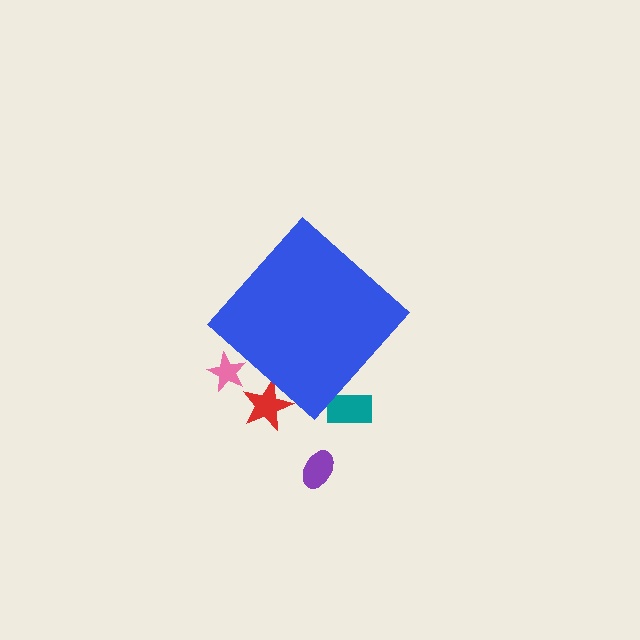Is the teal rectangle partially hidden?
Yes, the teal rectangle is partially hidden behind the blue diamond.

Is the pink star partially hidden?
Yes, the pink star is partially hidden behind the blue diamond.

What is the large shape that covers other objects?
A blue diamond.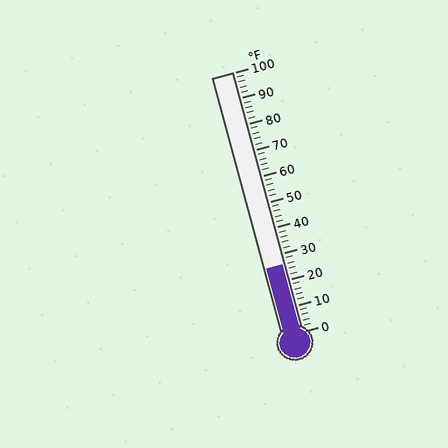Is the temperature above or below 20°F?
The temperature is above 20°F.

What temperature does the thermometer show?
The thermometer shows approximately 26°F.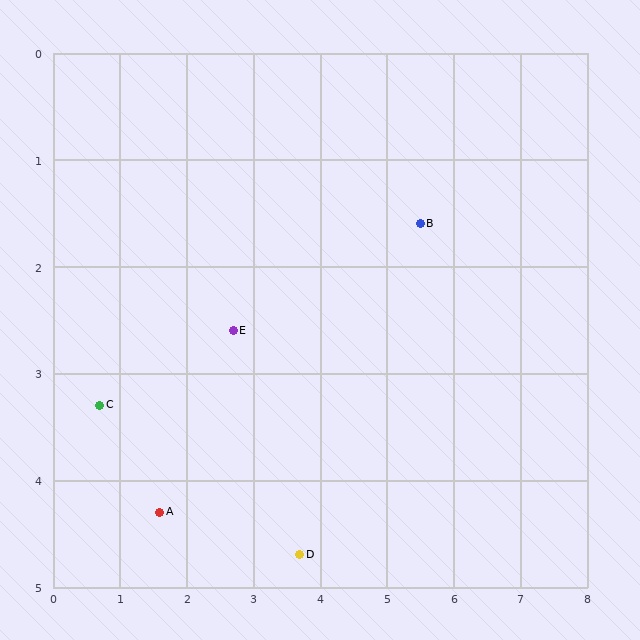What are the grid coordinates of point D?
Point D is at approximately (3.7, 4.7).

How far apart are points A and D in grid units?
Points A and D are about 2.1 grid units apart.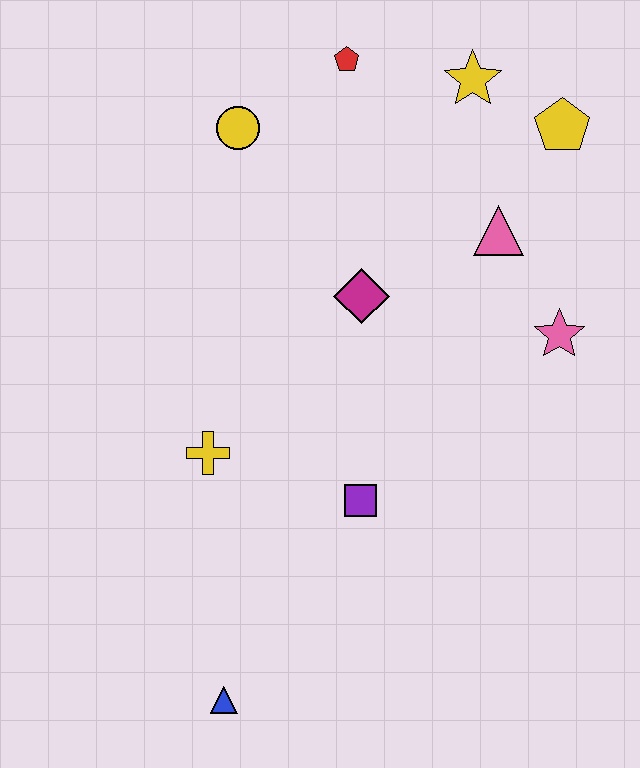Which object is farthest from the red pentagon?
The blue triangle is farthest from the red pentagon.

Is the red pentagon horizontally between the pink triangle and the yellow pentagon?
No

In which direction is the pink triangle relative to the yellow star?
The pink triangle is below the yellow star.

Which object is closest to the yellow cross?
The purple square is closest to the yellow cross.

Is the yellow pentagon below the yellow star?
Yes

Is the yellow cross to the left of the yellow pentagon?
Yes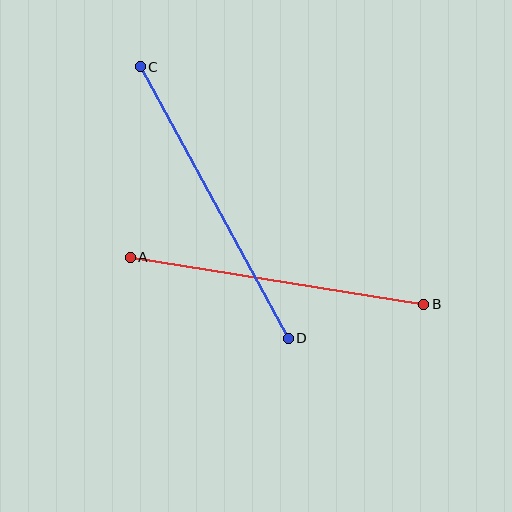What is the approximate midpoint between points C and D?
The midpoint is at approximately (214, 203) pixels.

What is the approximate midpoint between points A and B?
The midpoint is at approximately (277, 281) pixels.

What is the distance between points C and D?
The distance is approximately 309 pixels.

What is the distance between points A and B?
The distance is approximately 297 pixels.